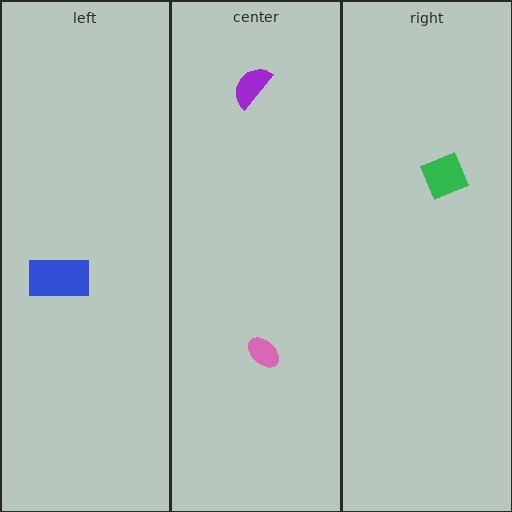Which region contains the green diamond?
The right region.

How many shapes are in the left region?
1.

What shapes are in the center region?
The pink ellipse, the purple semicircle.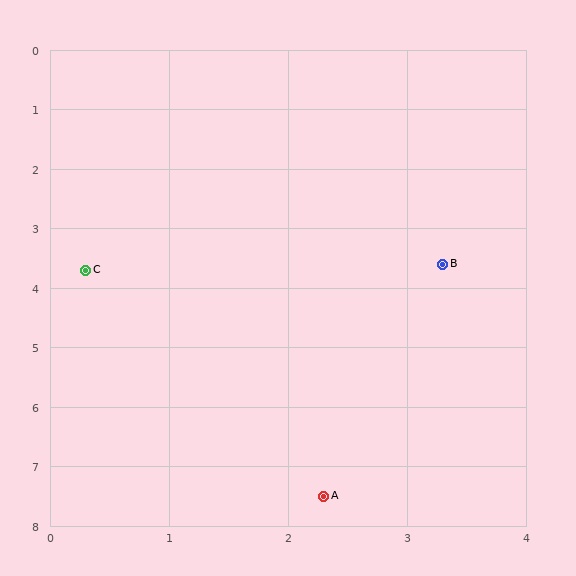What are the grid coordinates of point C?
Point C is at approximately (0.3, 3.7).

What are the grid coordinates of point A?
Point A is at approximately (2.3, 7.5).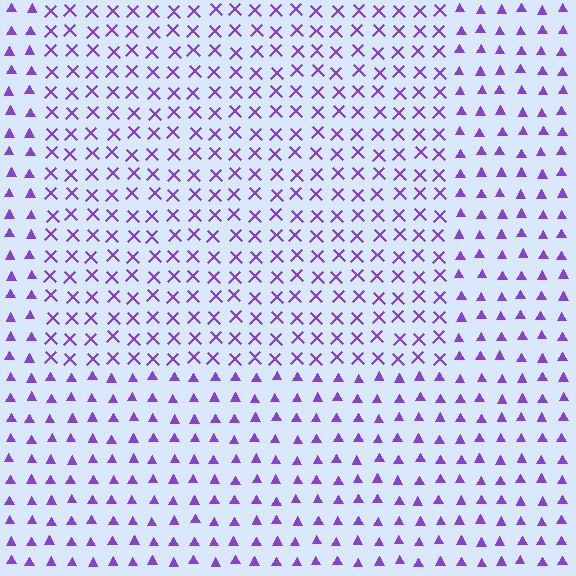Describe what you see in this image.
The image is filled with small purple elements arranged in a uniform grid. A rectangle-shaped region contains X marks, while the surrounding area contains triangles. The boundary is defined purely by the change in element shape.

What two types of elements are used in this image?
The image uses X marks inside the rectangle region and triangles outside it.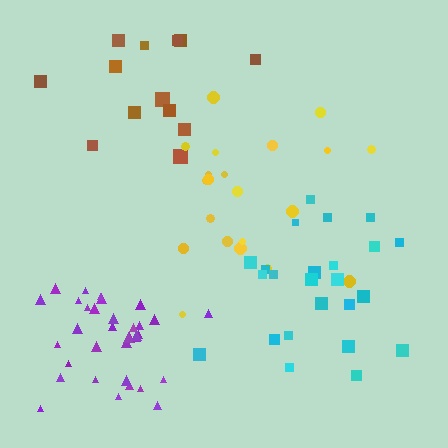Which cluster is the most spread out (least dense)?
Brown.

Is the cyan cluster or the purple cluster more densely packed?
Purple.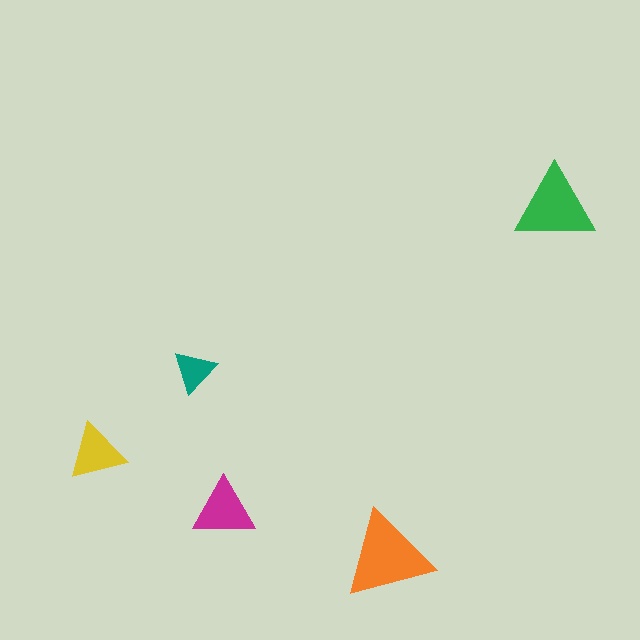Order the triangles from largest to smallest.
the orange one, the green one, the magenta one, the yellow one, the teal one.